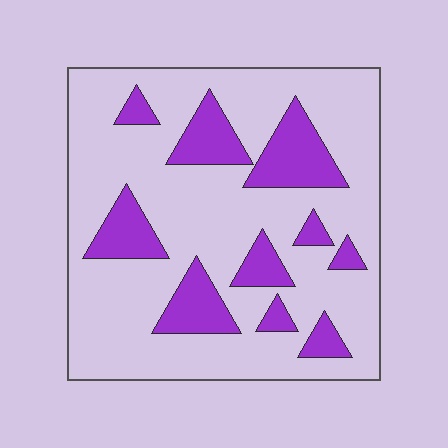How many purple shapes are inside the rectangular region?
10.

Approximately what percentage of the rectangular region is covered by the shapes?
Approximately 25%.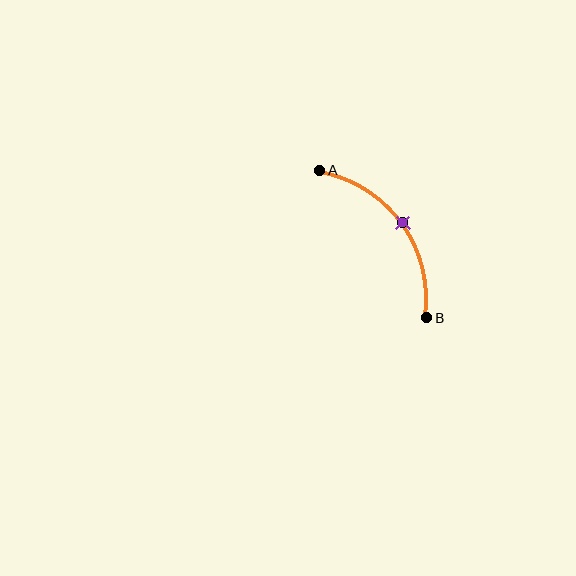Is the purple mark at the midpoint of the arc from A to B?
Yes. The purple mark lies on the arc at equal arc-length from both A and B — it is the arc midpoint.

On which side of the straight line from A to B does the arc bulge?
The arc bulges above and to the right of the straight line connecting A and B.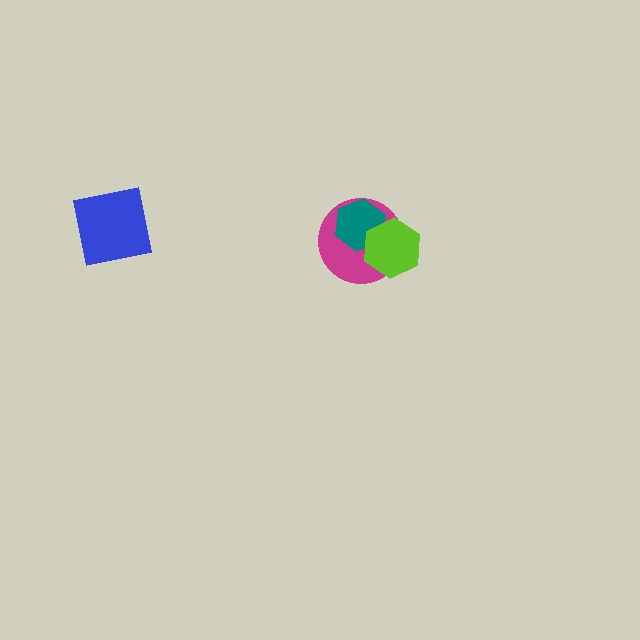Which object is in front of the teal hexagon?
The lime hexagon is in front of the teal hexagon.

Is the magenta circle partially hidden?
Yes, it is partially covered by another shape.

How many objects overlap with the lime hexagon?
2 objects overlap with the lime hexagon.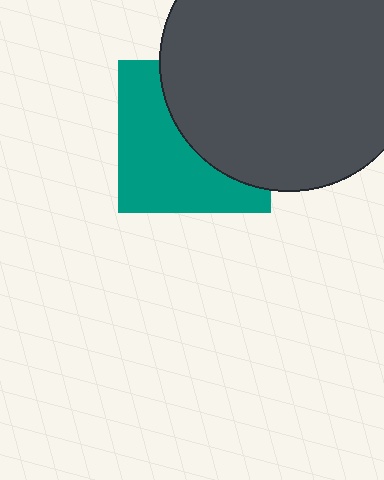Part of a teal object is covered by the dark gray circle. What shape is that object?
It is a square.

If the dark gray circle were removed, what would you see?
You would see the complete teal square.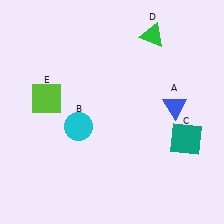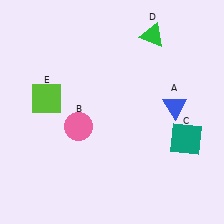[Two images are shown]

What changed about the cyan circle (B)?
In Image 1, B is cyan. In Image 2, it changed to pink.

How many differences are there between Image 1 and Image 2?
There is 1 difference between the two images.